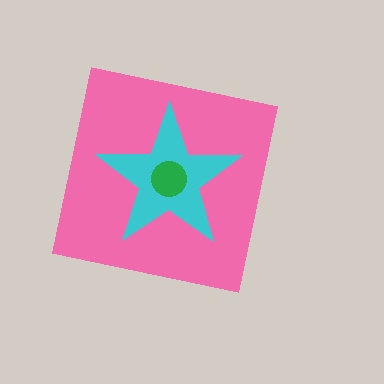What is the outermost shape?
The pink square.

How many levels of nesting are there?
3.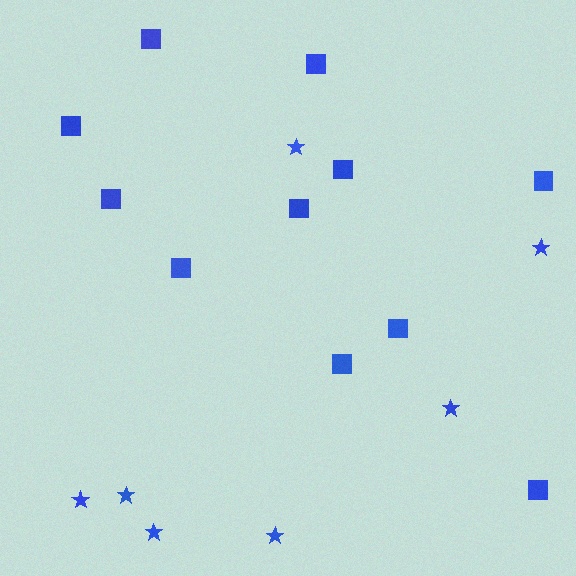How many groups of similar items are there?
There are 2 groups: one group of stars (7) and one group of squares (11).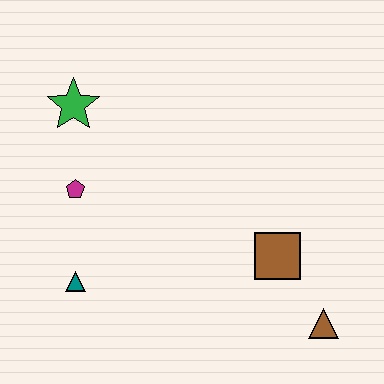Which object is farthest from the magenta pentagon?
The brown triangle is farthest from the magenta pentagon.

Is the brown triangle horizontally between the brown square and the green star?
No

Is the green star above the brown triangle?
Yes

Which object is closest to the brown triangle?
The brown square is closest to the brown triangle.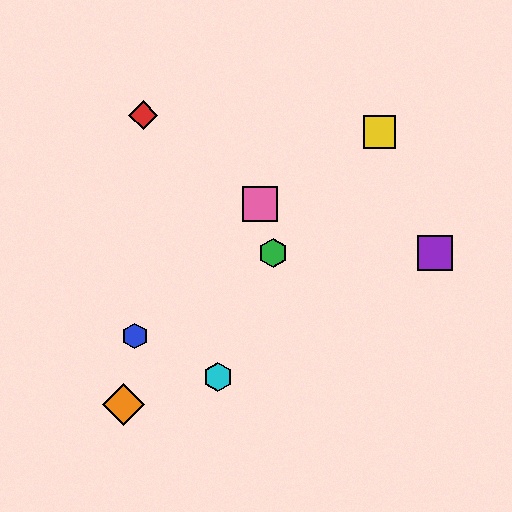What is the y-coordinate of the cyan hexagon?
The cyan hexagon is at y≈377.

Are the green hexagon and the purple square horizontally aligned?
Yes, both are at y≈253.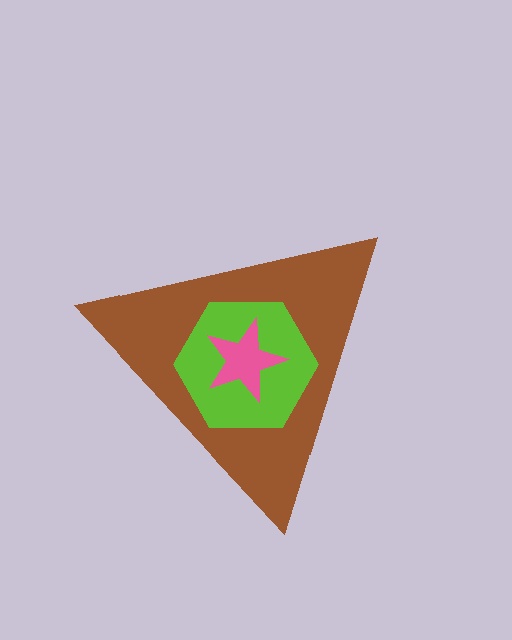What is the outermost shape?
The brown triangle.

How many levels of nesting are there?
3.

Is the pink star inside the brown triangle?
Yes.